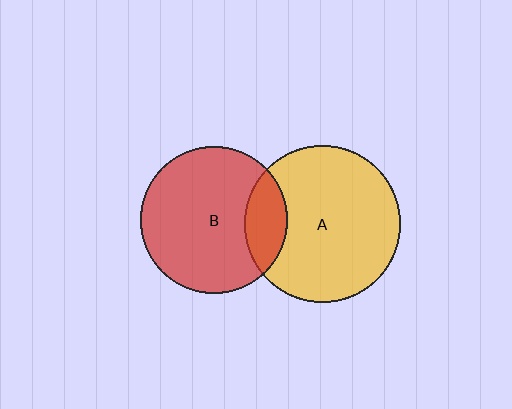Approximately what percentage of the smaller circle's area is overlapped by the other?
Approximately 20%.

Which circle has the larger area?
Circle A (yellow).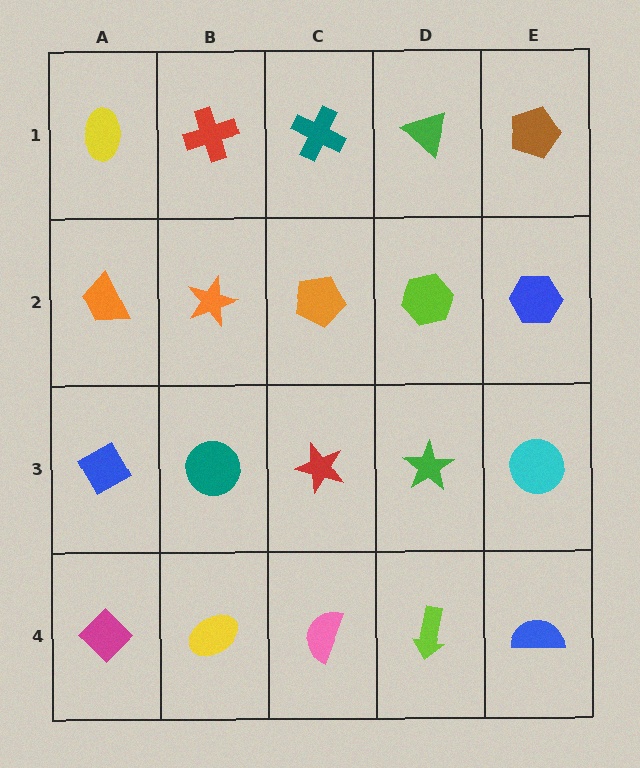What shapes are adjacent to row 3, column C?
An orange pentagon (row 2, column C), a pink semicircle (row 4, column C), a teal circle (row 3, column B), a green star (row 3, column D).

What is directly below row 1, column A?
An orange trapezoid.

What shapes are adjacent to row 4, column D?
A green star (row 3, column D), a pink semicircle (row 4, column C), a blue semicircle (row 4, column E).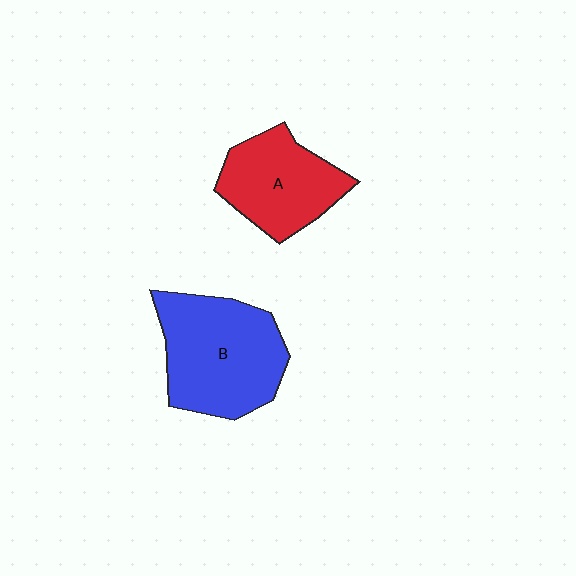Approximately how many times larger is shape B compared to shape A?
Approximately 1.4 times.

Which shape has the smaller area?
Shape A (red).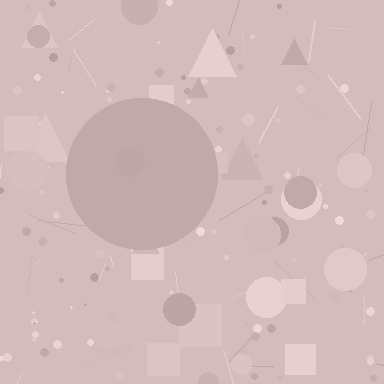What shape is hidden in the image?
A circle is hidden in the image.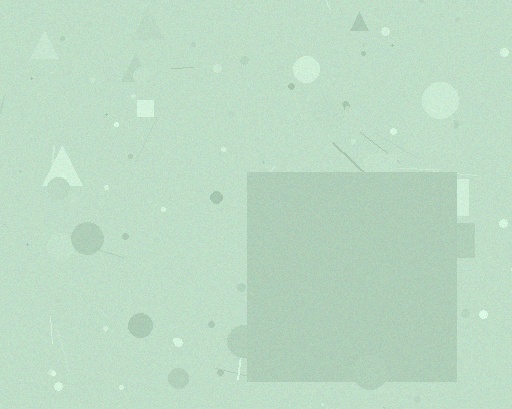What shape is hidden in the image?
A square is hidden in the image.